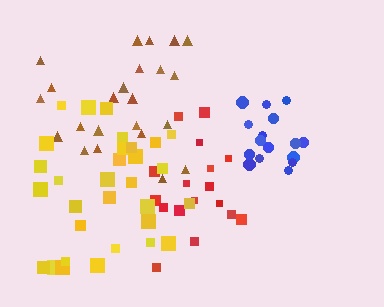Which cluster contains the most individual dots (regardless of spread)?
Yellow (32).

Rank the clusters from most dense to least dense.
blue, yellow, red, brown.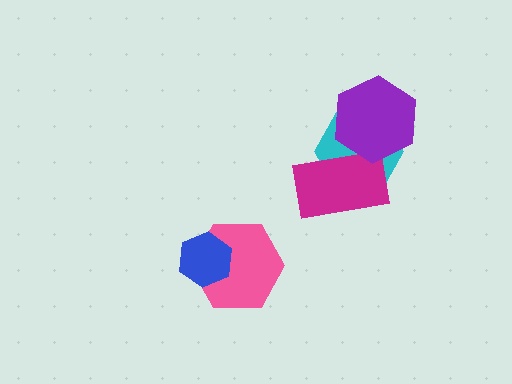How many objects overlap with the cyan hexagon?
2 objects overlap with the cyan hexagon.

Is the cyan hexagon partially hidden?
Yes, it is partially covered by another shape.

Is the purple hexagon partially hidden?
No, no other shape covers it.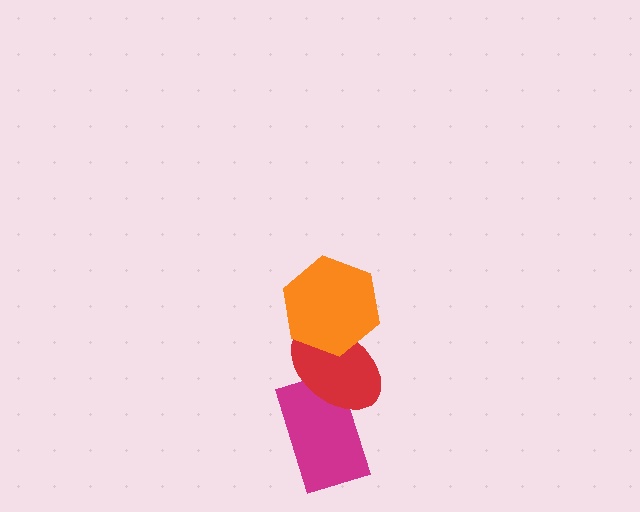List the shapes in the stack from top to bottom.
From top to bottom: the orange hexagon, the red ellipse, the magenta rectangle.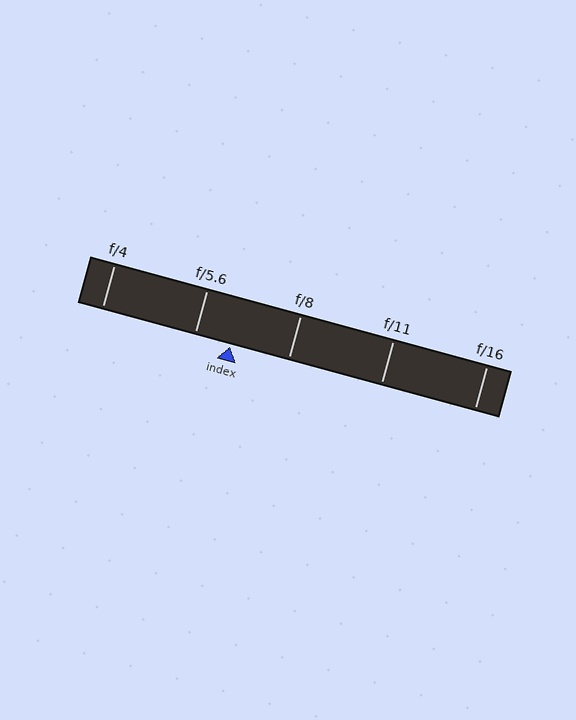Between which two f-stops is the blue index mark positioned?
The index mark is between f/5.6 and f/8.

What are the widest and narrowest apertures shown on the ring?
The widest aperture shown is f/4 and the narrowest is f/16.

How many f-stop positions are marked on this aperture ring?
There are 5 f-stop positions marked.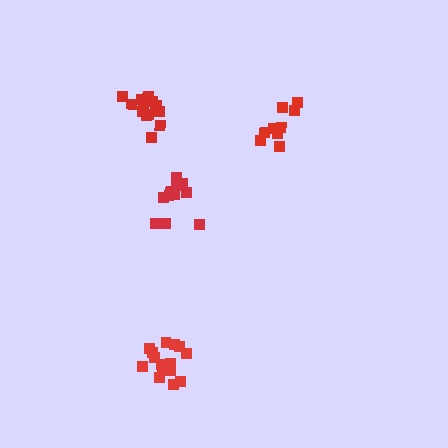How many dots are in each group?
Group 1: 9 dots, Group 2: 15 dots, Group 3: 15 dots, Group 4: 12 dots (51 total).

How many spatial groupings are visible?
There are 4 spatial groupings.